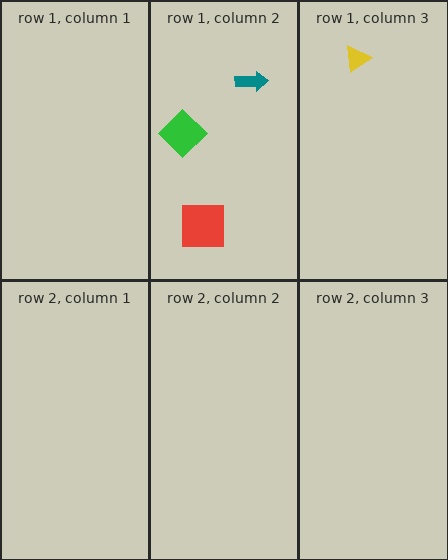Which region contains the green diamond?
The row 1, column 2 region.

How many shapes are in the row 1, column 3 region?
1.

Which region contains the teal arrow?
The row 1, column 2 region.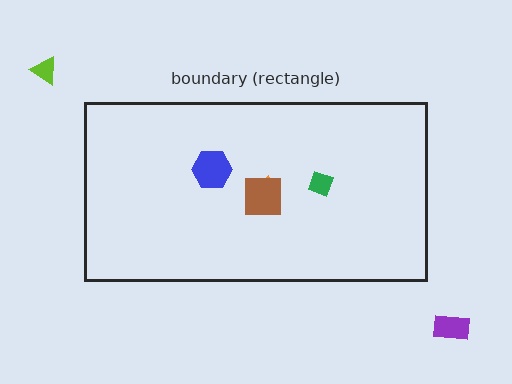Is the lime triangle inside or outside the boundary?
Outside.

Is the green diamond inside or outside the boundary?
Inside.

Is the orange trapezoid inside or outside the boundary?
Inside.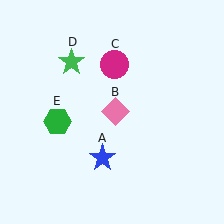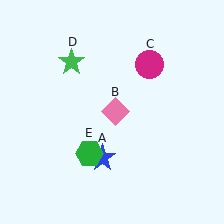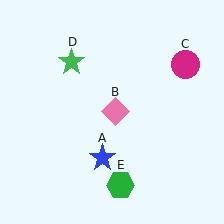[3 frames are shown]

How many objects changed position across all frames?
2 objects changed position: magenta circle (object C), green hexagon (object E).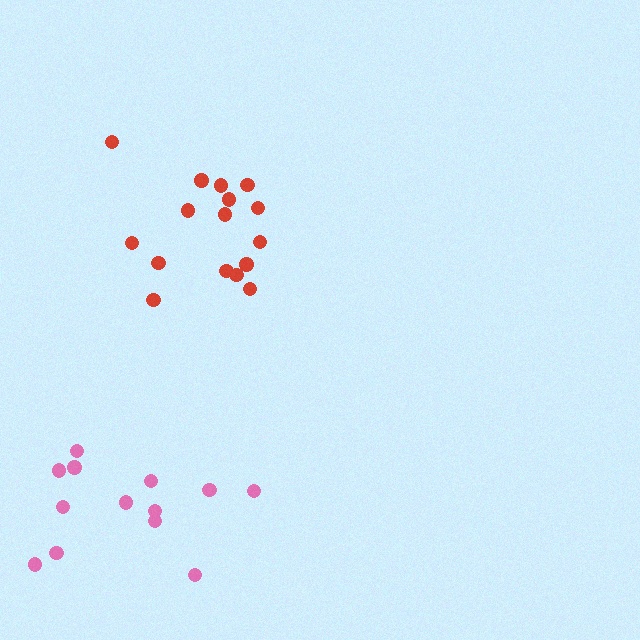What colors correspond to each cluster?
The clusters are colored: pink, red.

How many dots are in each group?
Group 1: 13 dots, Group 2: 16 dots (29 total).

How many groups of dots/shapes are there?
There are 2 groups.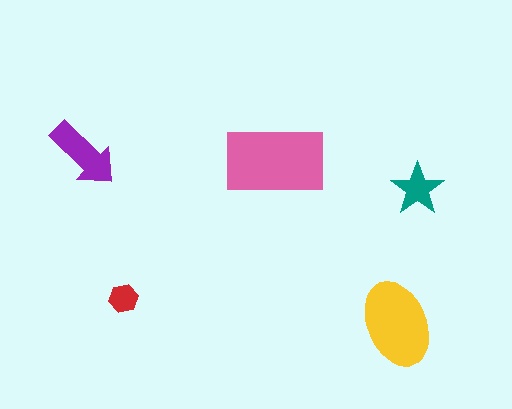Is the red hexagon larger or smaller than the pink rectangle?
Smaller.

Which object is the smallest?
The red hexagon.